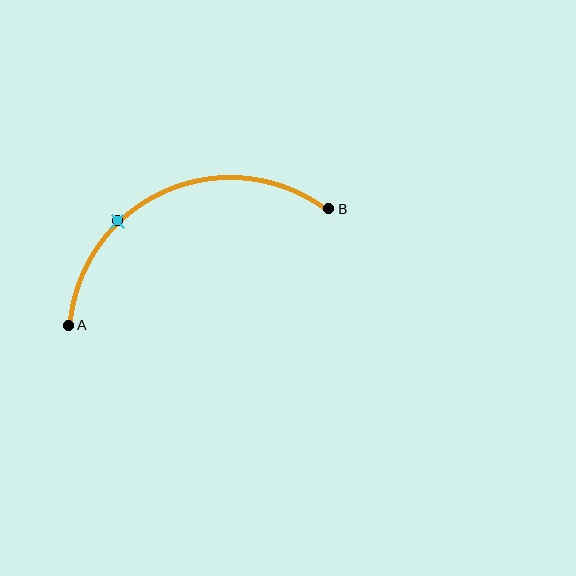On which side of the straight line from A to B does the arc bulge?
The arc bulges above the straight line connecting A and B.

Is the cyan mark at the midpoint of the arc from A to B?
No. The cyan mark lies on the arc but is closer to endpoint A. The arc midpoint would be at the point on the curve equidistant along the arc from both A and B.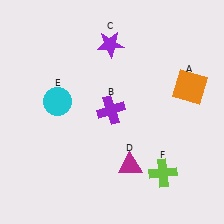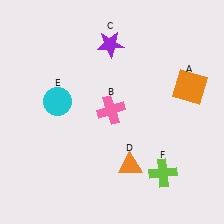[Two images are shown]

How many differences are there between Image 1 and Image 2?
There are 2 differences between the two images.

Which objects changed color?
B changed from purple to pink. D changed from magenta to orange.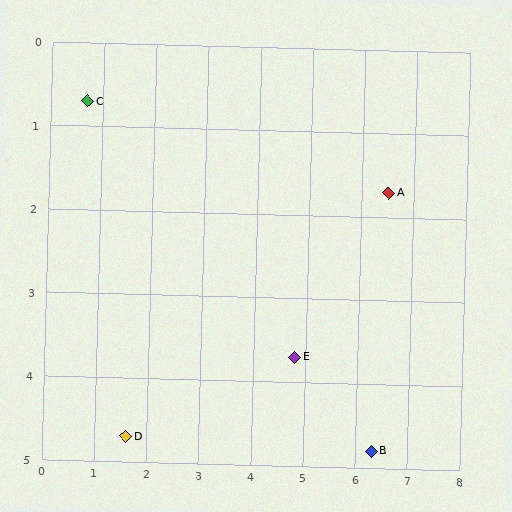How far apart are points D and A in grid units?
Points D and A are about 5.7 grid units apart.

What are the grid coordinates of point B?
Point B is at approximately (6.3, 4.8).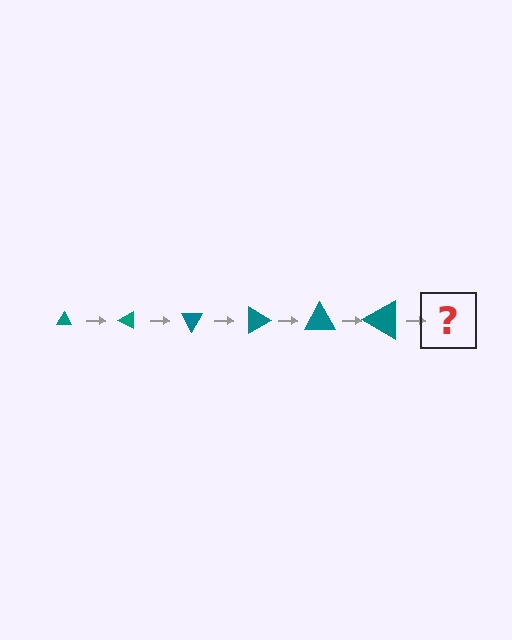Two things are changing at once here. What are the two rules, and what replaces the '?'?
The two rules are that the triangle grows larger each step and it rotates 30 degrees each step. The '?' should be a triangle, larger than the previous one and rotated 180 degrees from the start.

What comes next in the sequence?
The next element should be a triangle, larger than the previous one and rotated 180 degrees from the start.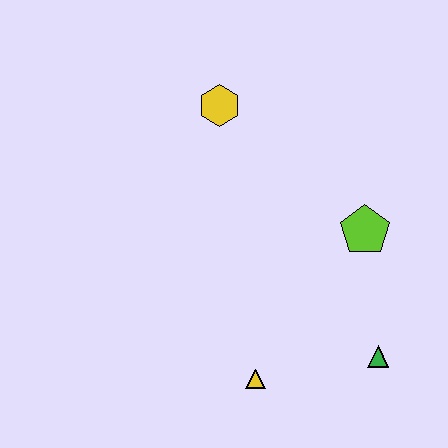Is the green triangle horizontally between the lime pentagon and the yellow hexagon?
No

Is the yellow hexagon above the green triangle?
Yes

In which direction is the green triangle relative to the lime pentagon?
The green triangle is below the lime pentagon.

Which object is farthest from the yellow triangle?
The yellow hexagon is farthest from the yellow triangle.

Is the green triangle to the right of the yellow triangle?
Yes